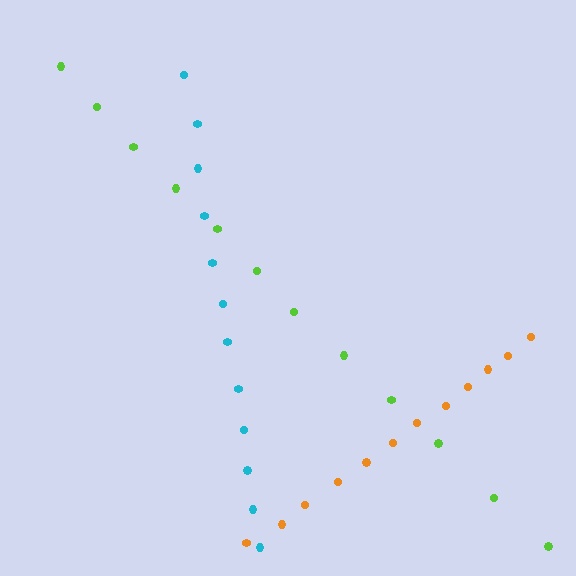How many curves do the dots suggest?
There are 3 distinct paths.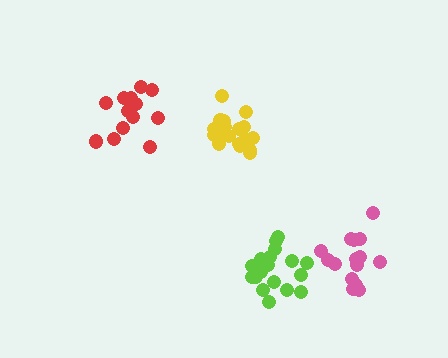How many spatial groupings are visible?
There are 4 spatial groupings.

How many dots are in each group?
Group 1: 14 dots, Group 2: 19 dots, Group 3: 15 dots, Group 4: 20 dots (68 total).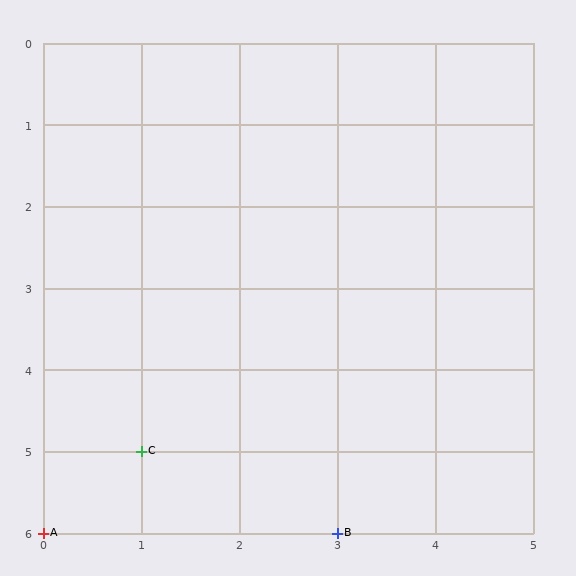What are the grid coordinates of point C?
Point C is at grid coordinates (1, 5).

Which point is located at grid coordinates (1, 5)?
Point C is at (1, 5).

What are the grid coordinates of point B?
Point B is at grid coordinates (3, 6).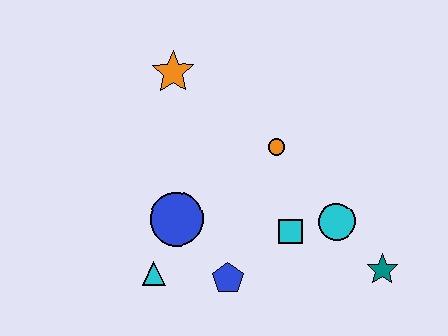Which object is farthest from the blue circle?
The teal star is farthest from the blue circle.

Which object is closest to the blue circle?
The cyan triangle is closest to the blue circle.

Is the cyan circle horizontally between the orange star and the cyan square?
No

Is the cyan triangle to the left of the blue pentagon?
Yes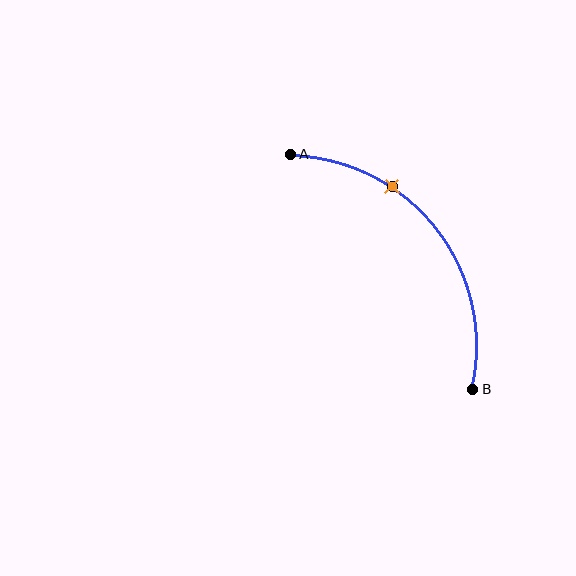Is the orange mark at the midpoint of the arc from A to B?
No. The orange mark lies on the arc but is closer to endpoint A. The arc midpoint would be at the point on the curve equidistant along the arc from both A and B.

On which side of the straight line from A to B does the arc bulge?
The arc bulges above and to the right of the straight line connecting A and B.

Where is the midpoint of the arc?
The arc midpoint is the point on the curve farthest from the straight line joining A and B. It sits above and to the right of that line.